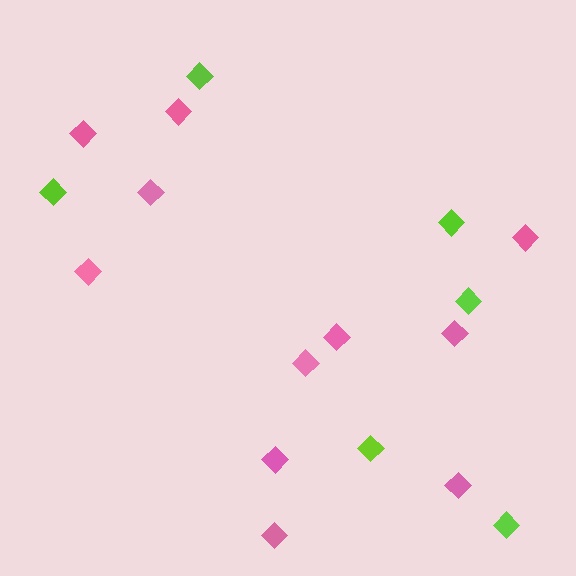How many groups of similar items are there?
There are 2 groups: one group of lime diamonds (6) and one group of pink diamonds (11).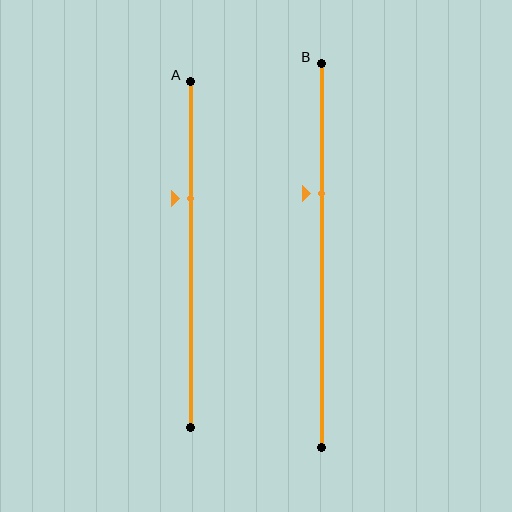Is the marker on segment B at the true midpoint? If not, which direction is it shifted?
No, the marker on segment B is shifted upward by about 16% of the segment length.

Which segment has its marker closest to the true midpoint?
Segment A has its marker closest to the true midpoint.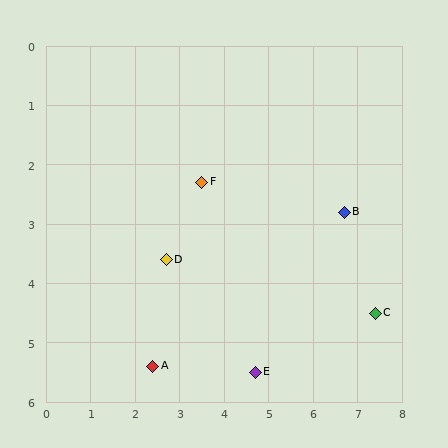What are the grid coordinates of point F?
Point F is at approximately (3.5, 2.3).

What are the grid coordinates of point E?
Point E is at approximately (4.7, 5.5).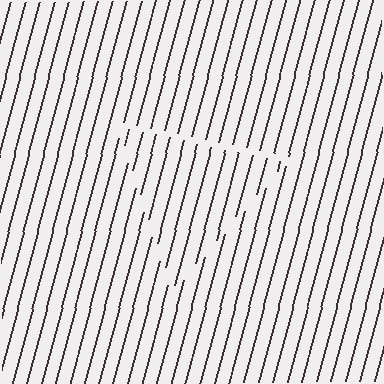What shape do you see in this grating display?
An illusory triangle. The interior of the shape contains the same grating, shifted by half a period — the contour is defined by the phase discontinuity where line-ends from the inner and outer gratings abut.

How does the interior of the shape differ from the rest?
The interior of the shape contains the same grating, shifted by half a period — the contour is defined by the phase discontinuity where line-ends from the inner and outer gratings abut.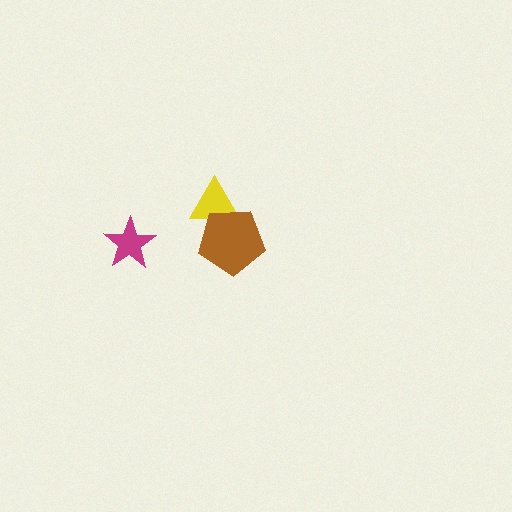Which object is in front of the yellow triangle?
The brown pentagon is in front of the yellow triangle.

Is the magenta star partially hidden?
No, no other shape covers it.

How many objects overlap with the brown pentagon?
1 object overlaps with the brown pentagon.